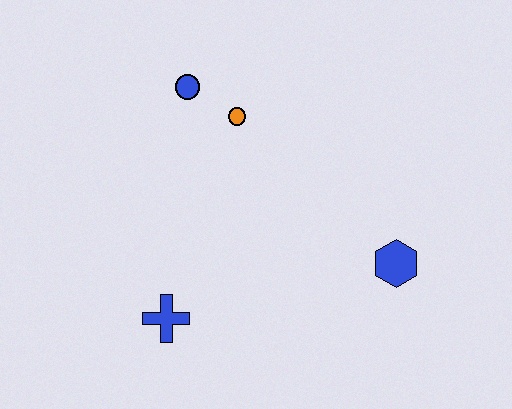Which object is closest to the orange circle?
The blue circle is closest to the orange circle.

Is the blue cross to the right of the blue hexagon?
No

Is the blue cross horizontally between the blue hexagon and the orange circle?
No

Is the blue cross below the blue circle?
Yes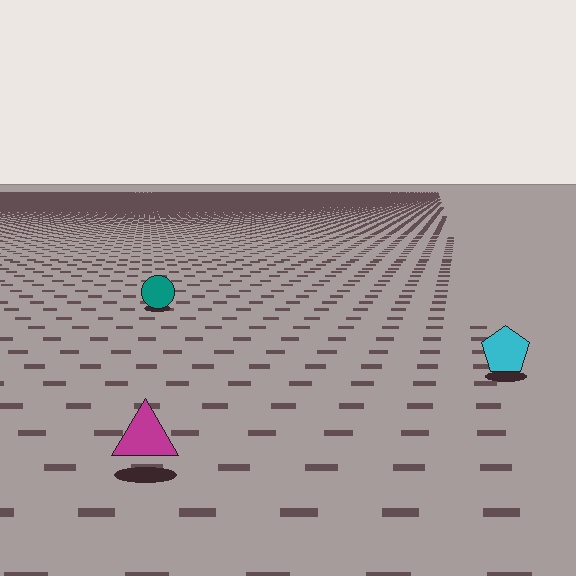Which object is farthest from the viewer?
The teal circle is farthest from the viewer. It appears smaller and the ground texture around it is denser.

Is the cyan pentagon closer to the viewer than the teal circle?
Yes. The cyan pentagon is closer — you can tell from the texture gradient: the ground texture is coarser near it.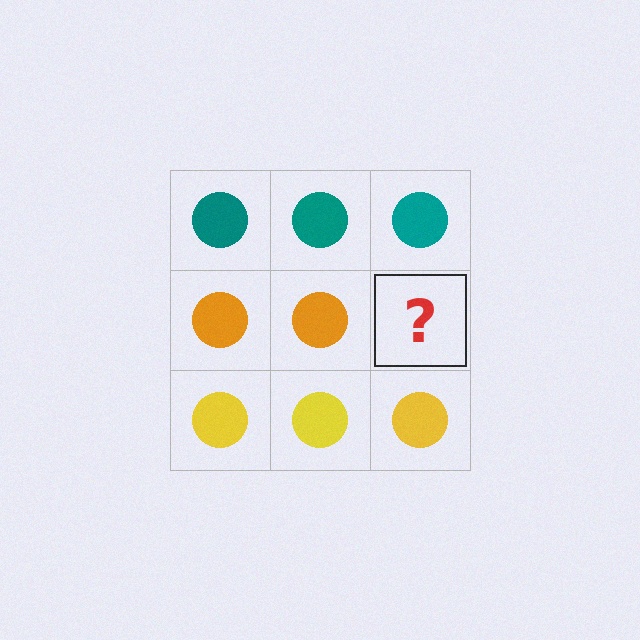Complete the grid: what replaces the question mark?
The question mark should be replaced with an orange circle.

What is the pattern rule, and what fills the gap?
The rule is that each row has a consistent color. The gap should be filled with an orange circle.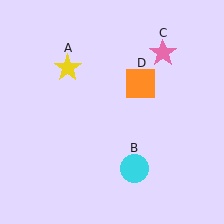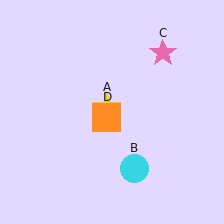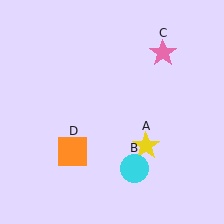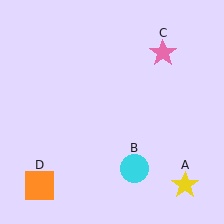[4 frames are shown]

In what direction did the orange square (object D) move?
The orange square (object D) moved down and to the left.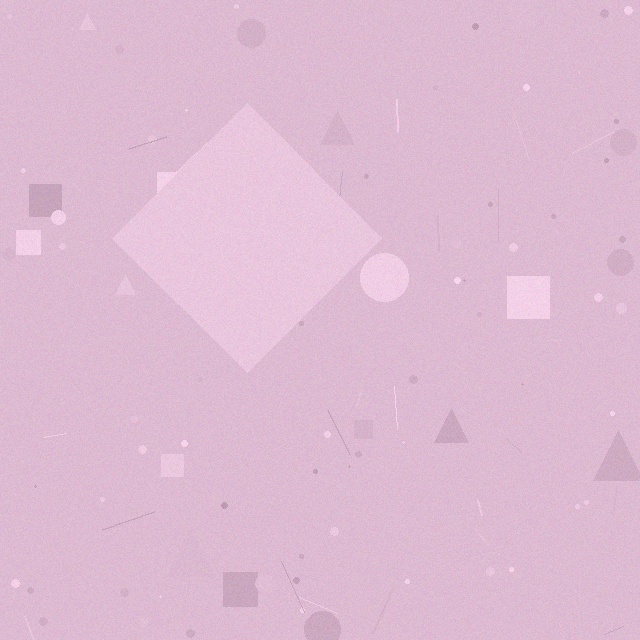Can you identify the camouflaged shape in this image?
The camouflaged shape is a diamond.